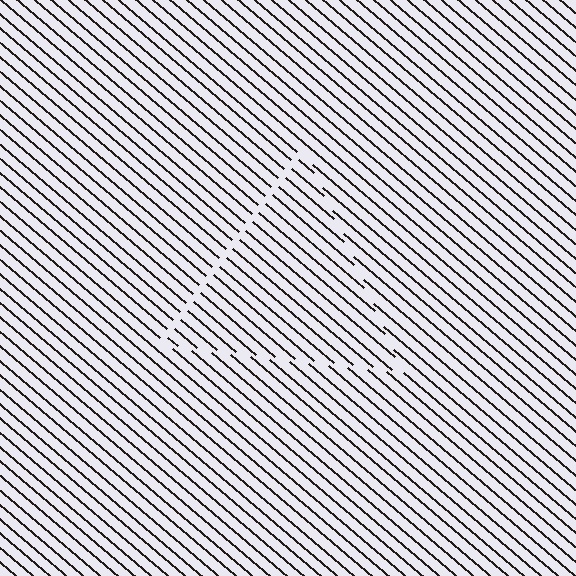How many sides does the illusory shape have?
3 sides — the line-ends trace a triangle.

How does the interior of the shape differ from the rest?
The interior of the shape contains the same grating, shifted by half a period — the contour is defined by the phase discontinuity where line-ends from the inner and outer gratings abut.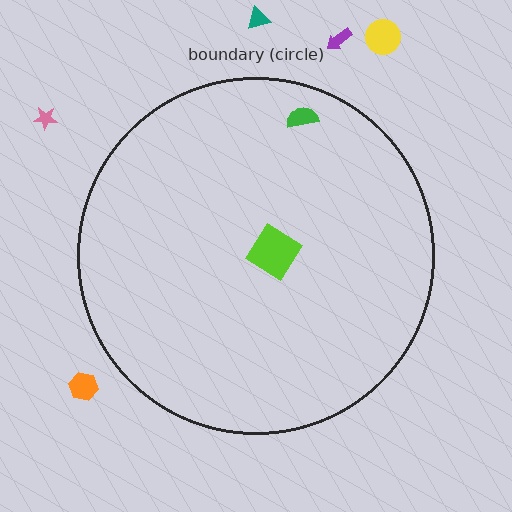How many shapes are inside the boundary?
2 inside, 5 outside.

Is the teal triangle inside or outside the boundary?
Outside.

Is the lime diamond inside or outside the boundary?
Inside.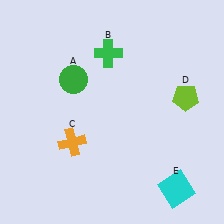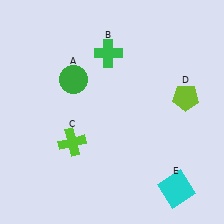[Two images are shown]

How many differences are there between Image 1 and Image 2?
There is 1 difference between the two images.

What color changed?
The cross (C) changed from orange in Image 1 to lime in Image 2.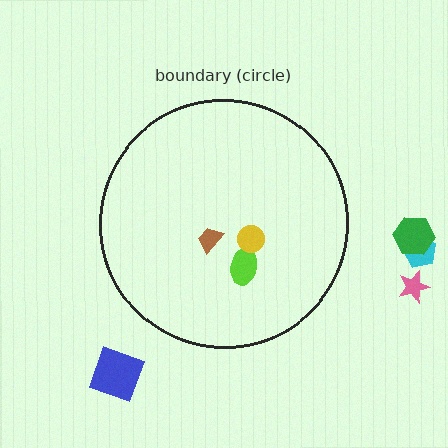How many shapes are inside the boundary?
3 inside, 4 outside.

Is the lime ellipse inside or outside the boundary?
Inside.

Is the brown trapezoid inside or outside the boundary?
Inside.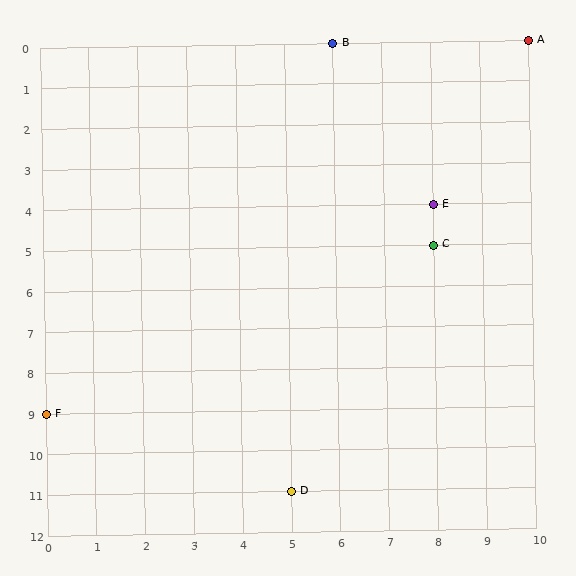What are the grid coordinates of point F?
Point F is at grid coordinates (0, 9).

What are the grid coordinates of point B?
Point B is at grid coordinates (6, 0).